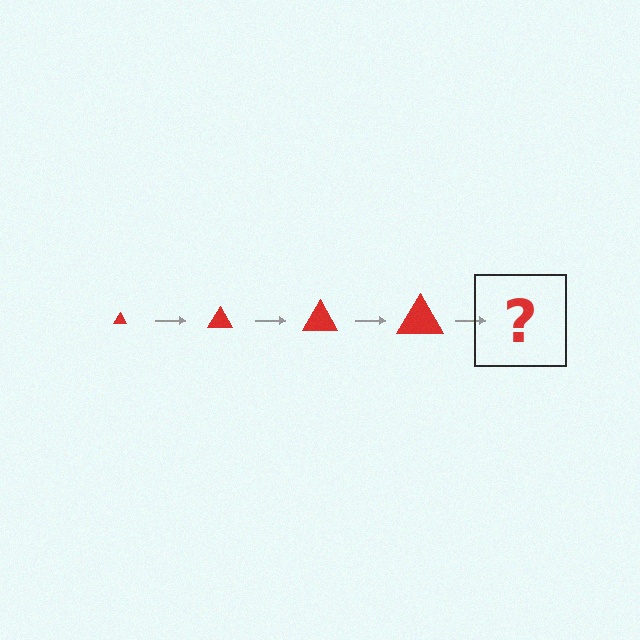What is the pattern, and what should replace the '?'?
The pattern is that the triangle gets progressively larger each step. The '?' should be a red triangle, larger than the previous one.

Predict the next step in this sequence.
The next step is a red triangle, larger than the previous one.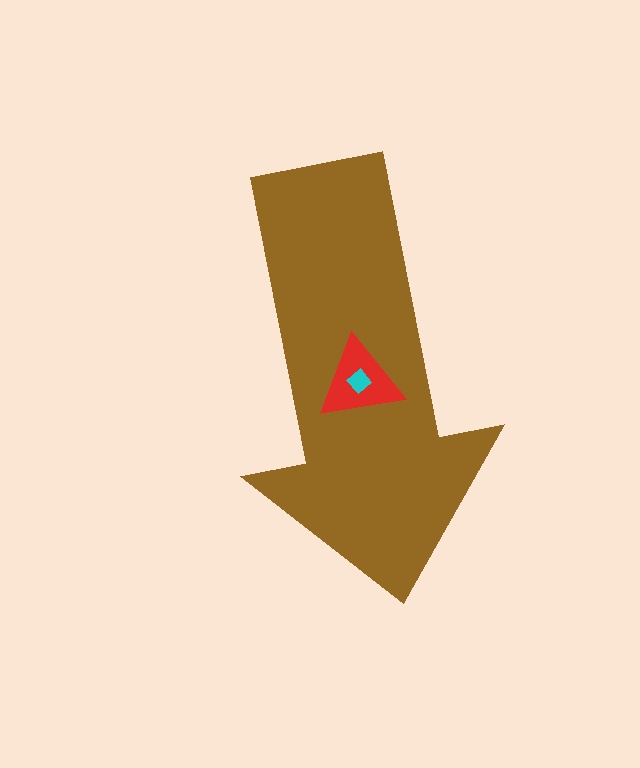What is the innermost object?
The cyan diamond.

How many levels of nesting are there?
3.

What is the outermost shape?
The brown arrow.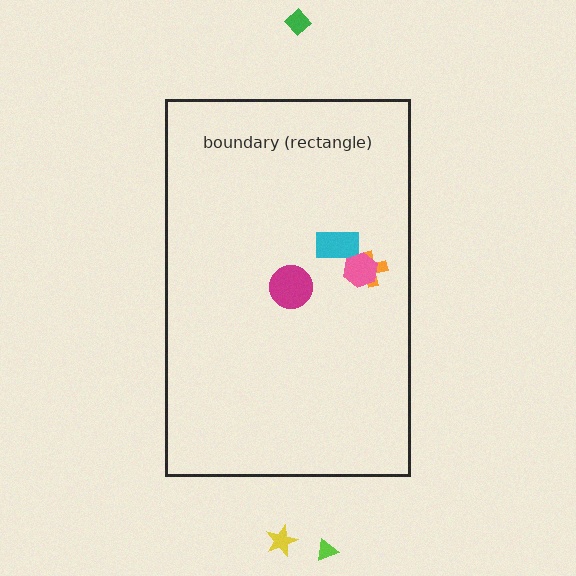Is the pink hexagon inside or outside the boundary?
Inside.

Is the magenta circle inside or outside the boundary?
Inside.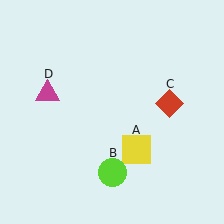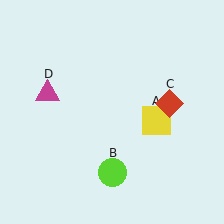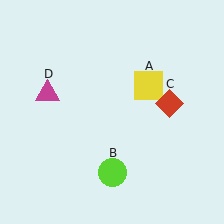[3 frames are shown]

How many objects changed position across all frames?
1 object changed position: yellow square (object A).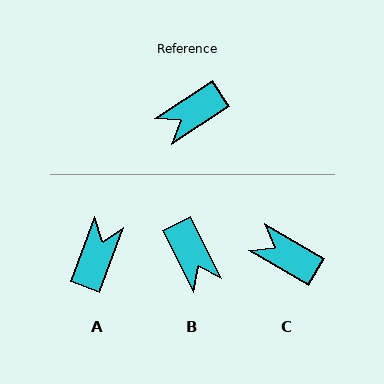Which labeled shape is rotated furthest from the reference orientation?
A, about 143 degrees away.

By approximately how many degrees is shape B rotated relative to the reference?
Approximately 83 degrees counter-clockwise.